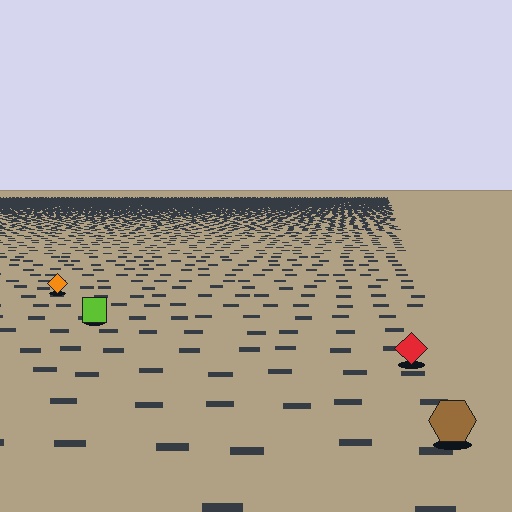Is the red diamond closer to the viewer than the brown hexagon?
No. The brown hexagon is closer — you can tell from the texture gradient: the ground texture is coarser near it.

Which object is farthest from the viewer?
The orange diamond is farthest from the viewer. It appears smaller and the ground texture around it is denser.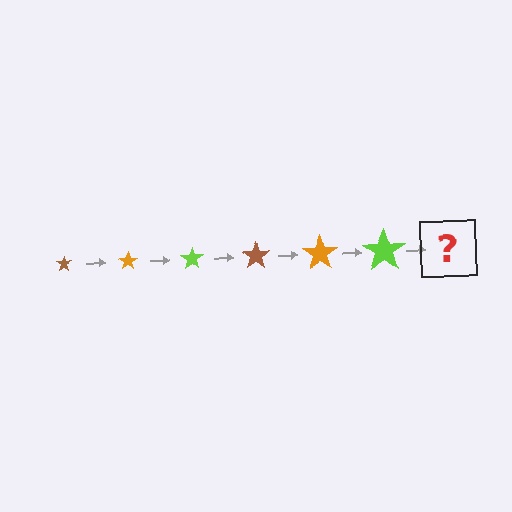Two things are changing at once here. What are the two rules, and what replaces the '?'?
The two rules are that the star grows larger each step and the color cycles through brown, orange, and lime. The '?' should be a brown star, larger than the previous one.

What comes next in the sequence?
The next element should be a brown star, larger than the previous one.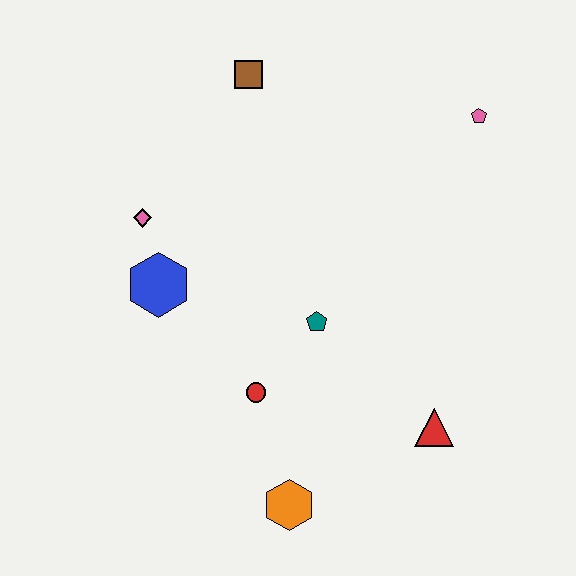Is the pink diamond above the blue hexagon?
Yes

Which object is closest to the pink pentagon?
The brown square is closest to the pink pentagon.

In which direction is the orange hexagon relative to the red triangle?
The orange hexagon is to the left of the red triangle.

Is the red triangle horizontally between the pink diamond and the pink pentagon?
Yes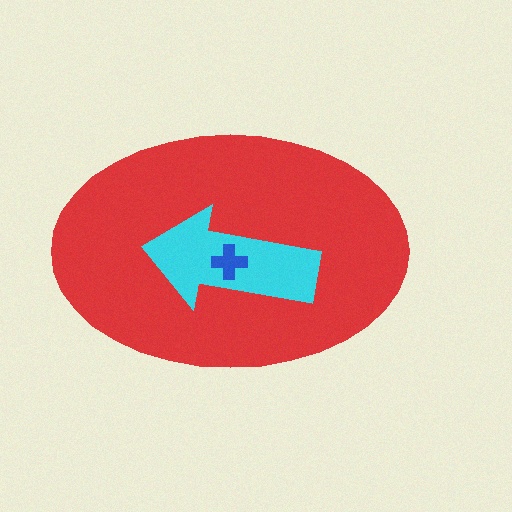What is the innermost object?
The blue cross.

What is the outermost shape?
The red ellipse.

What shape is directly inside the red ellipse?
The cyan arrow.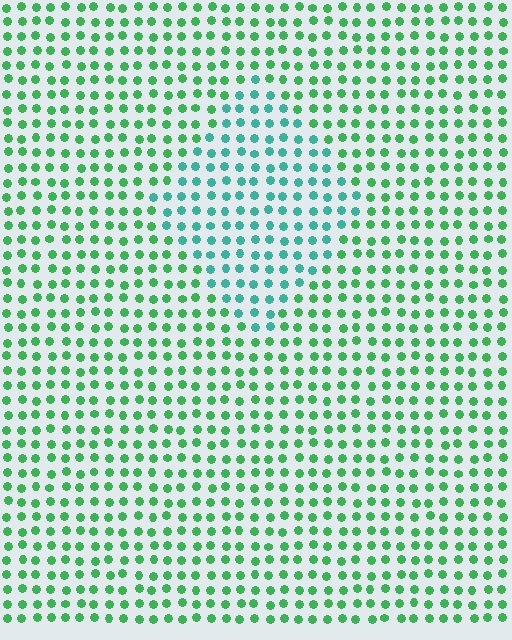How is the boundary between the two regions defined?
The boundary is defined purely by a slight shift in hue (about 36 degrees). Spacing, size, and orientation are identical on both sides.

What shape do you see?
I see a diamond.